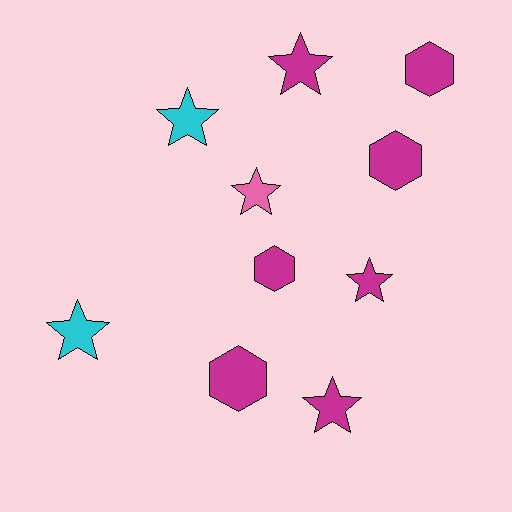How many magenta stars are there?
There are 3 magenta stars.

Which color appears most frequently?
Magenta, with 7 objects.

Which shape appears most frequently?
Star, with 6 objects.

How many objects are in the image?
There are 10 objects.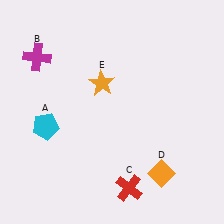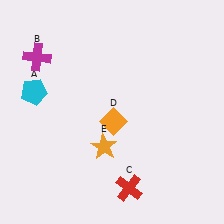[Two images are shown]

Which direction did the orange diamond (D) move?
The orange diamond (D) moved up.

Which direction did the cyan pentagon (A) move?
The cyan pentagon (A) moved up.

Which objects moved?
The objects that moved are: the cyan pentagon (A), the orange diamond (D), the orange star (E).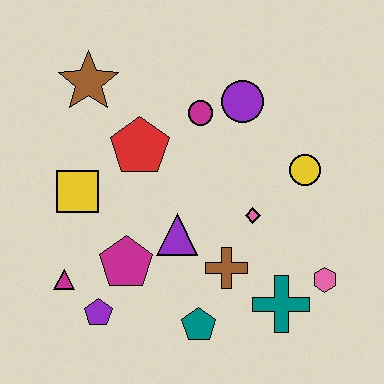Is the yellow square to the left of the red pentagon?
Yes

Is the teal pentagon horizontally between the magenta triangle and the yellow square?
No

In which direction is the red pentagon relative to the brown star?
The red pentagon is below the brown star.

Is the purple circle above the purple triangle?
Yes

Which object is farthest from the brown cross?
The brown star is farthest from the brown cross.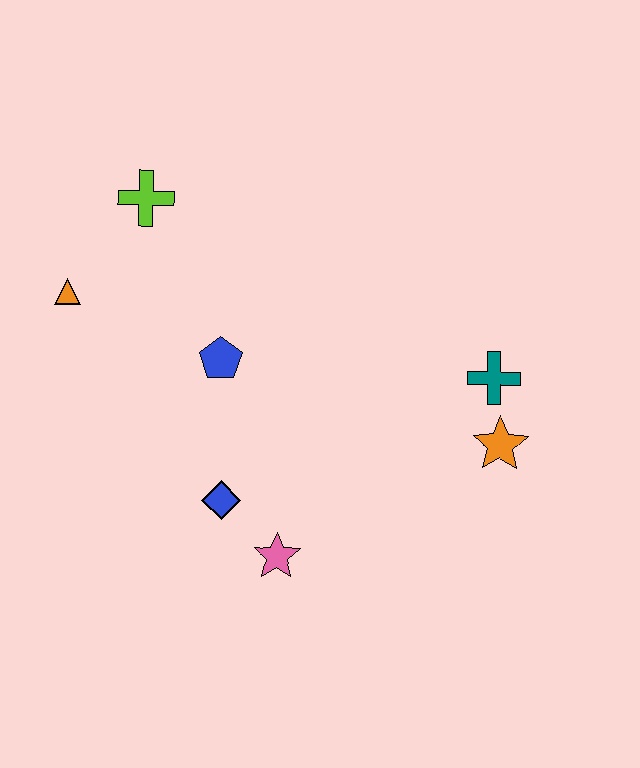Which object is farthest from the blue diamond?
The lime cross is farthest from the blue diamond.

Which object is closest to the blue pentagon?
The blue diamond is closest to the blue pentagon.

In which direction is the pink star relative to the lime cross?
The pink star is below the lime cross.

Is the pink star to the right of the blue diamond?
Yes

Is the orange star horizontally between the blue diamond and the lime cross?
No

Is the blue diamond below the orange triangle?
Yes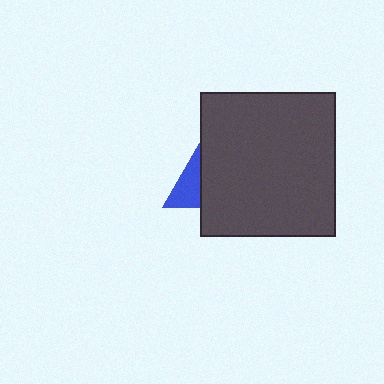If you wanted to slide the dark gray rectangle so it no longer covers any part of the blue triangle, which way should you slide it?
Slide it right — that is the most direct way to separate the two shapes.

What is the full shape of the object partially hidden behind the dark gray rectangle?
The partially hidden object is a blue triangle.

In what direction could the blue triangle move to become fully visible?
The blue triangle could move left. That would shift it out from behind the dark gray rectangle entirely.